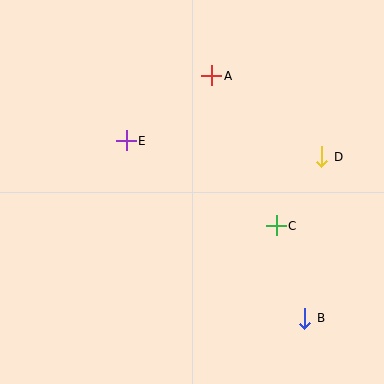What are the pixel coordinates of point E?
Point E is at (126, 141).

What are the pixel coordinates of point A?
Point A is at (212, 76).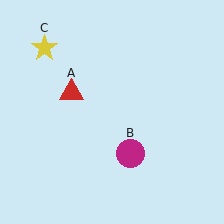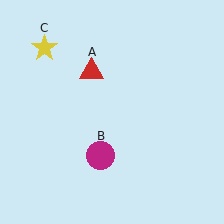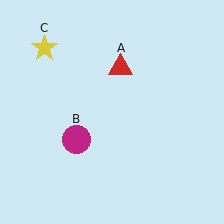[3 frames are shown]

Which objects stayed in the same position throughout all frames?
Yellow star (object C) remained stationary.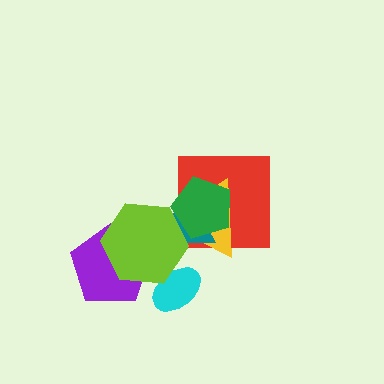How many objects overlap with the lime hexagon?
5 objects overlap with the lime hexagon.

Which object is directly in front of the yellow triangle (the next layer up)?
The teal triangle is directly in front of the yellow triangle.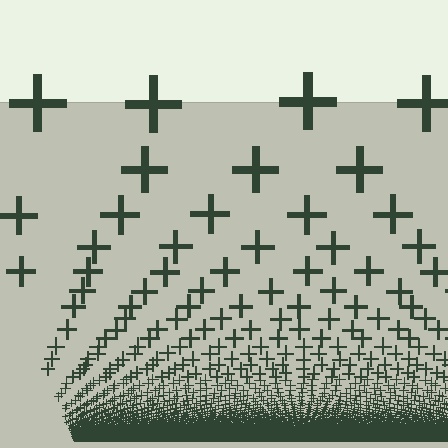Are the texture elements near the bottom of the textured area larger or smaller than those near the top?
Smaller. The gradient is inverted — elements near the bottom are smaller and denser.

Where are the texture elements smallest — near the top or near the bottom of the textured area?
Near the bottom.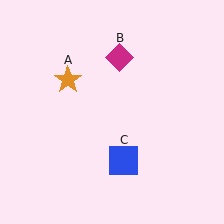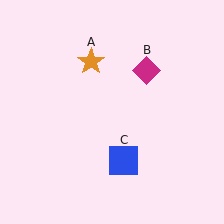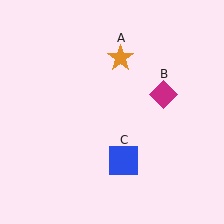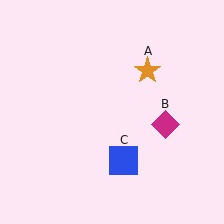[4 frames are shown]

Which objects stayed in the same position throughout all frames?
Blue square (object C) remained stationary.